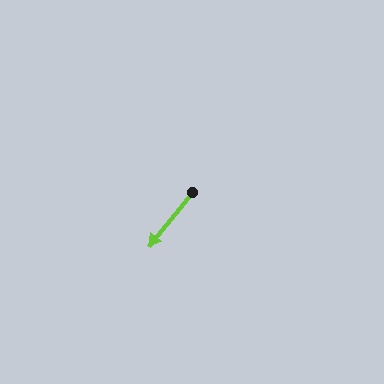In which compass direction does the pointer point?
Southwest.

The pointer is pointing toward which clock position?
Roughly 7 o'clock.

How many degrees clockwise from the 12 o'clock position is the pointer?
Approximately 219 degrees.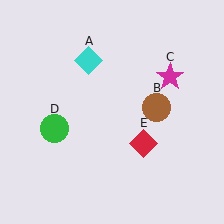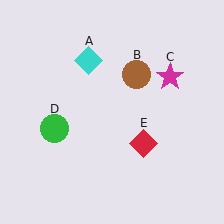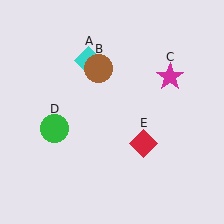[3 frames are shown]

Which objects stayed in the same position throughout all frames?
Cyan diamond (object A) and magenta star (object C) and green circle (object D) and red diamond (object E) remained stationary.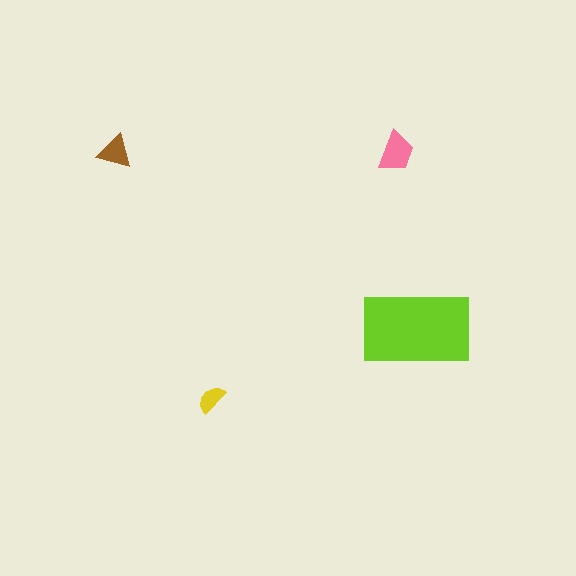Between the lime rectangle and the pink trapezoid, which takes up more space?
The lime rectangle.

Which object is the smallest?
The yellow semicircle.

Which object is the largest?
The lime rectangle.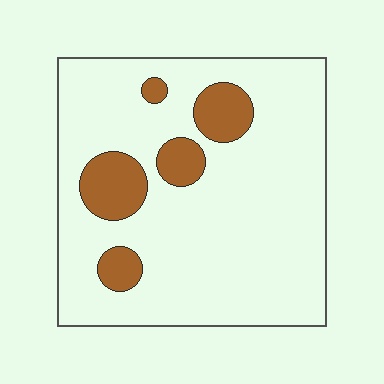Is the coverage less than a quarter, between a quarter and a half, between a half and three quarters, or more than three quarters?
Less than a quarter.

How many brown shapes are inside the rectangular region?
5.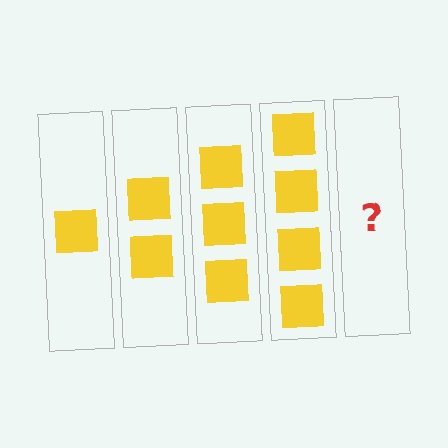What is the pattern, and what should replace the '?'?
The pattern is that each step adds one more square. The '?' should be 5 squares.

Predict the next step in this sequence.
The next step is 5 squares.